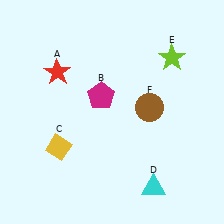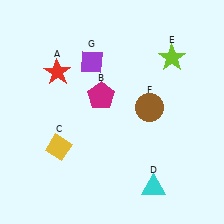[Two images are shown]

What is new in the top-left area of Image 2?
A purple diamond (G) was added in the top-left area of Image 2.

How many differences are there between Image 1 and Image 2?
There is 1 difference between the two images.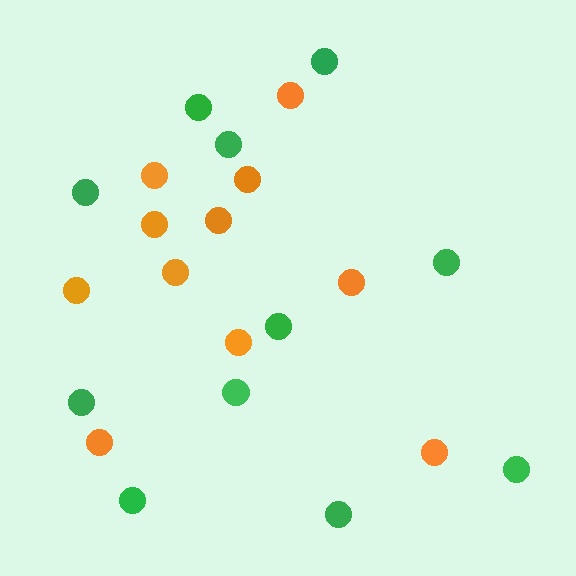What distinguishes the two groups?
There are 2 groups: one group of green circles (11) and one group of orange circles (11).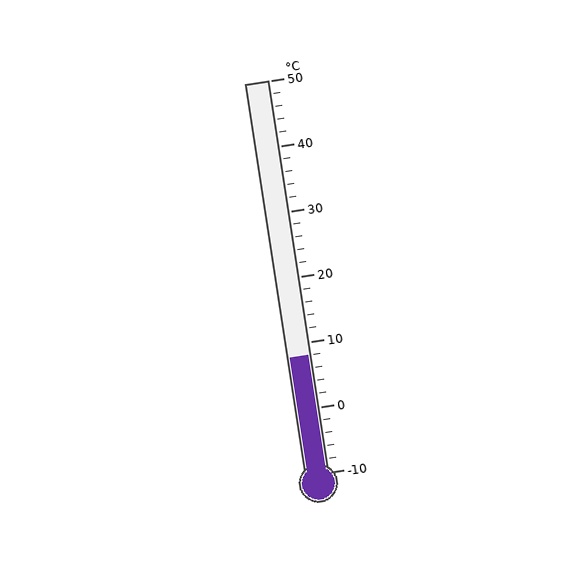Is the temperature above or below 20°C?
The temperature is below 20°C.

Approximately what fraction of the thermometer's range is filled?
The thermometer is filled to approximately 30% of its range.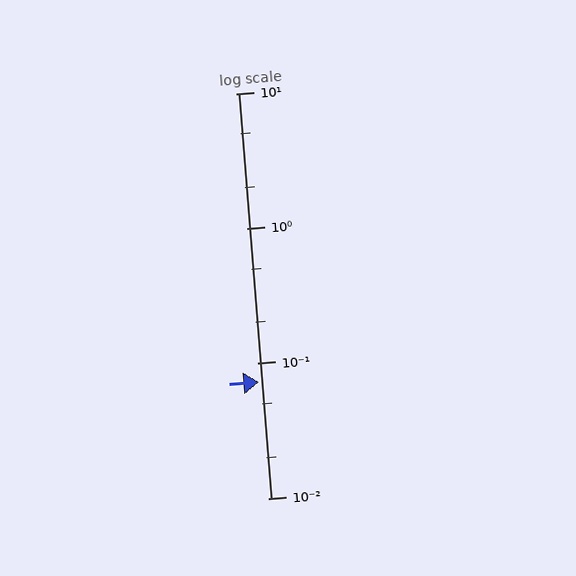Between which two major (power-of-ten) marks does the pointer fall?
The pointer is between 0.01 and 0.1.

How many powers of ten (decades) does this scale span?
The scale spans 3 decades, from 0.01 to 10.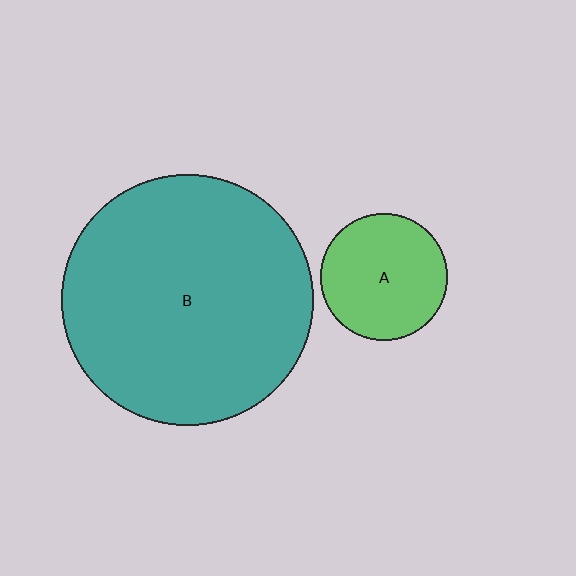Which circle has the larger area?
Circle B (teal).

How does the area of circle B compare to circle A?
Approximately 3.9 times.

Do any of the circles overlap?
No, none of the circles overlap.